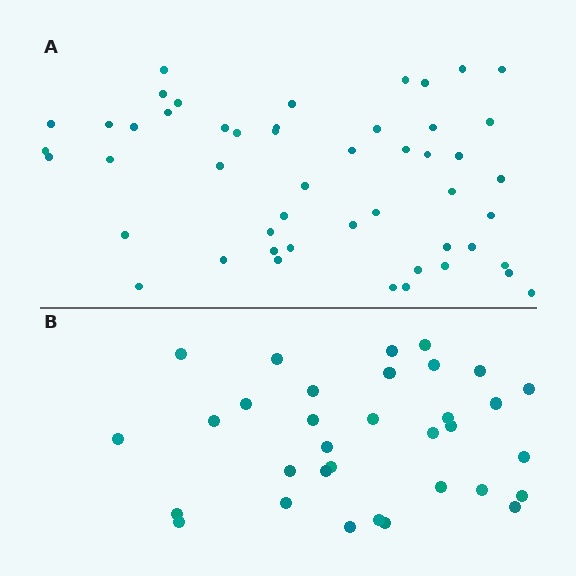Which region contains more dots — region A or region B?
Region A (the top region) has more dots.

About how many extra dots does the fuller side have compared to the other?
Region A has approximately 15 more dots than region B.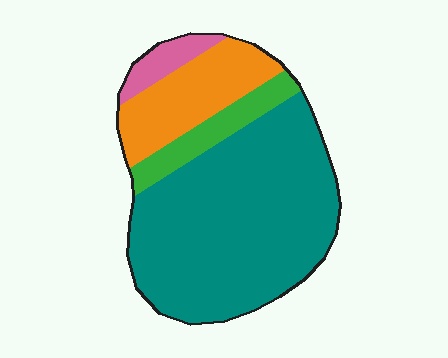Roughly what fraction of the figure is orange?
Orange takes up about one fifth (1/5) of the figure.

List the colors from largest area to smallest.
From largest to smallest: teal, orange, green, pink.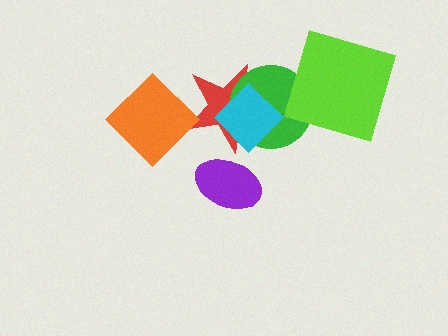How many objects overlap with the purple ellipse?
0 objects overlap with the purple ellipse.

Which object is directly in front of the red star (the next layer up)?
The green circle is directly in front of the red star.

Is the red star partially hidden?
Yes, it is partially covered by another shape.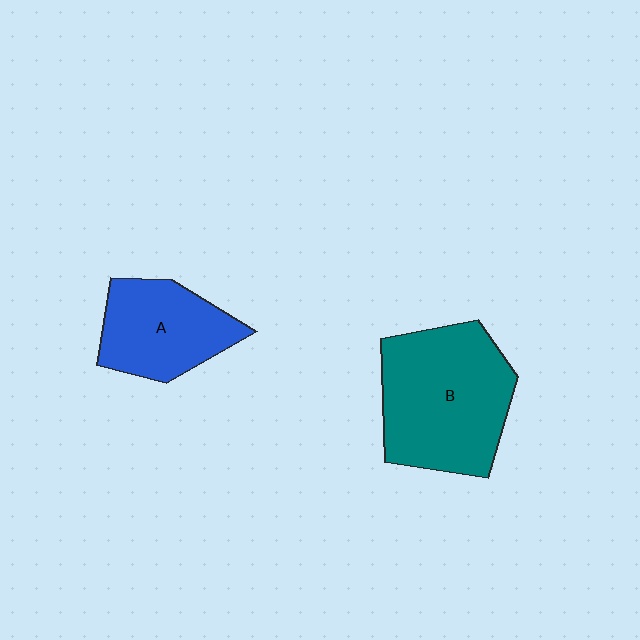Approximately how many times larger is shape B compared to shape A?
Approximately 1.6 times.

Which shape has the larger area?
Shape B (teal).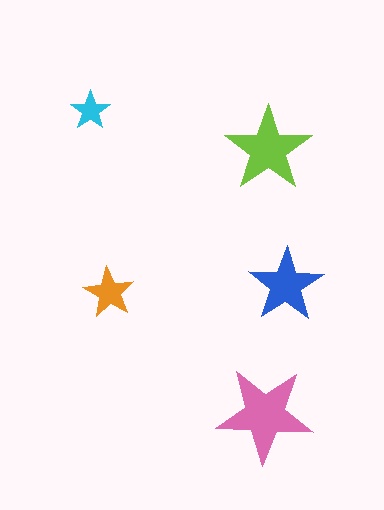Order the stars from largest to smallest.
the pink one, the lime one, the blue one, the orange one, the cyan one.